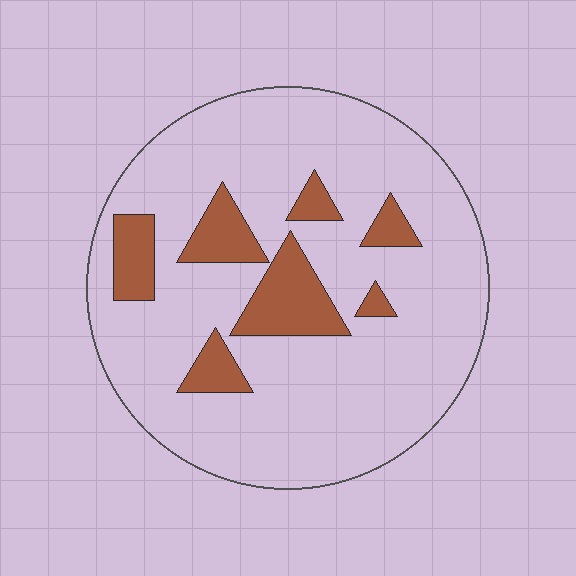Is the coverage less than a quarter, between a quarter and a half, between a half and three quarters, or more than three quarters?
Less than a quarter.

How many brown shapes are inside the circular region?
7.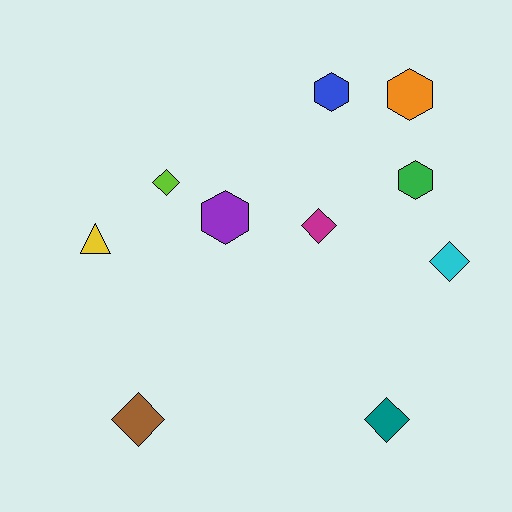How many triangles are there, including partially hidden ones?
There is 1 triangle.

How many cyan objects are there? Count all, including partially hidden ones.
There is 1 cyan object.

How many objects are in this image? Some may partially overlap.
There are 10 objects.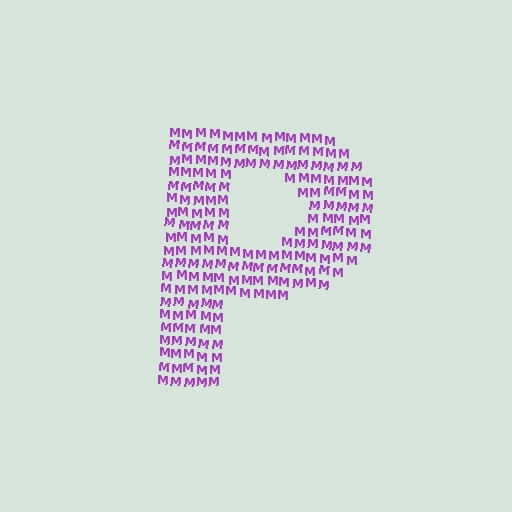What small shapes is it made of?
It is made of small letter M's.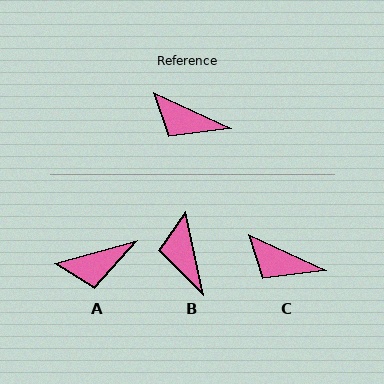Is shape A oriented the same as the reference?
No, it is off by about 40 degrees.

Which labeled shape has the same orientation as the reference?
C.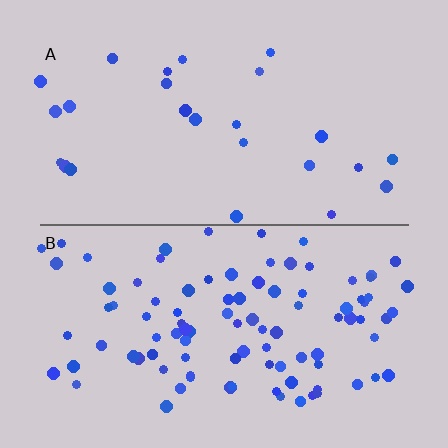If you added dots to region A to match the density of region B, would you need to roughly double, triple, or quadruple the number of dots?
Approximately quadruple.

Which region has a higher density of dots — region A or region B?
B (the bottom).